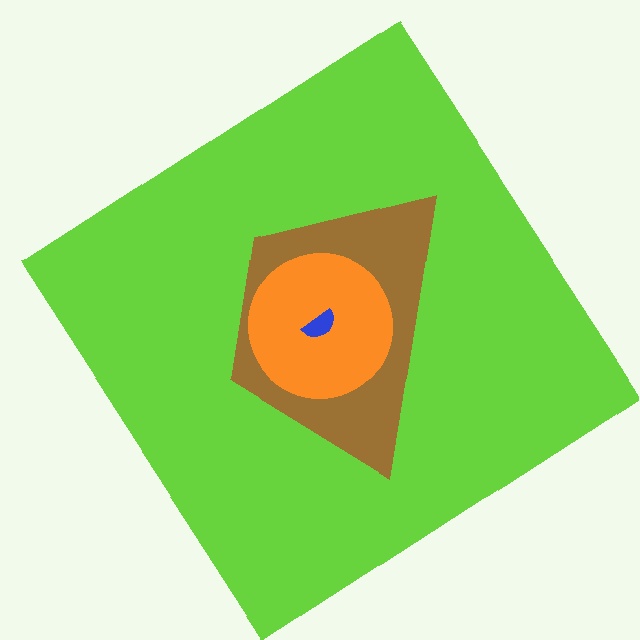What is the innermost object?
The blue semicircle.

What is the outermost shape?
The lime diamond.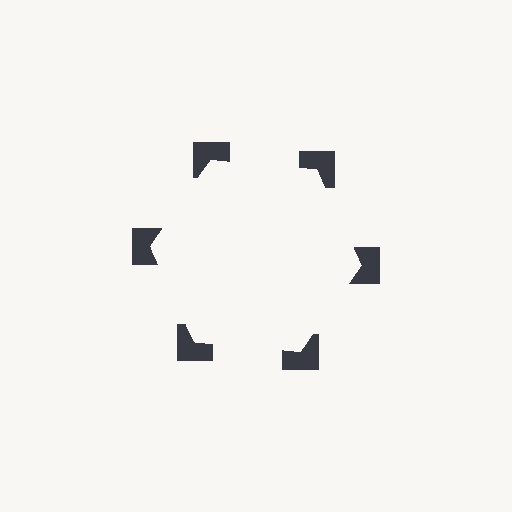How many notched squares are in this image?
There are 6 — one at each vertex of the illusory hexagon.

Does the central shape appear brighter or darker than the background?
It typically appears slightly brighter than the background, even though no actual brightness change is drawn.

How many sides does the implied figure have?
6 sides.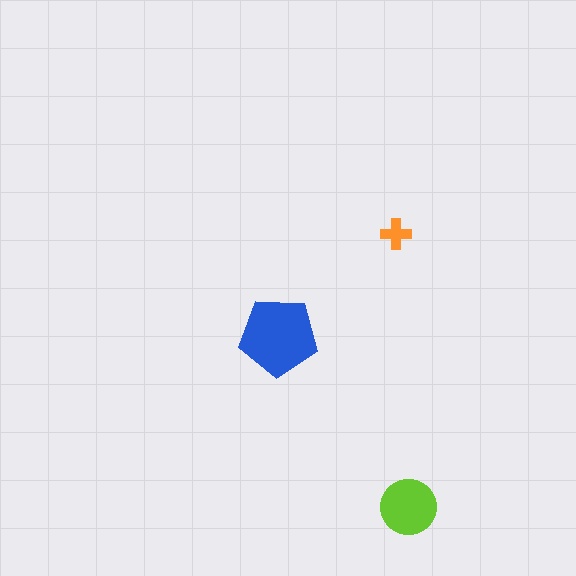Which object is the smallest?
The orange cross.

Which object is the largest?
The blue pentagon.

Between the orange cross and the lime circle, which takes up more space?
The lime circle.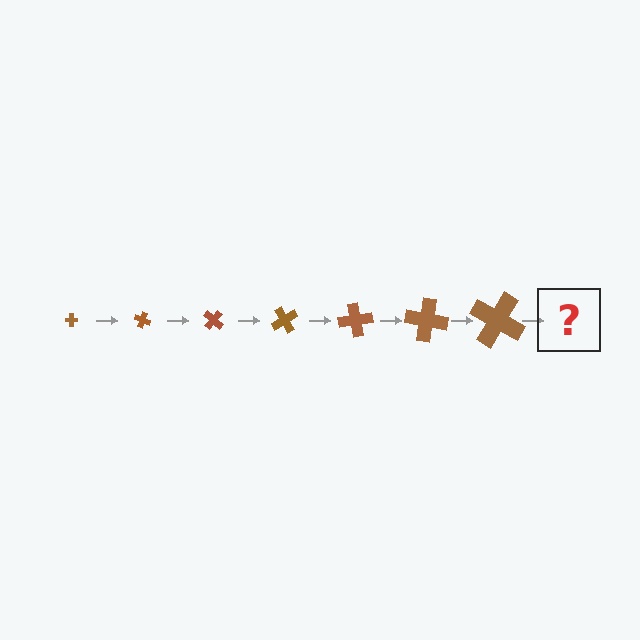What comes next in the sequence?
The next element should be a cross, larger than the previous one and rotated 140 degrees from the start.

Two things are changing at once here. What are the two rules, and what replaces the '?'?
The two rules are that the cross grows larger each step and it rotates 20 degrees each step. The '?' should be a cross, larger than the previous one and rotated 140 degrees from the start.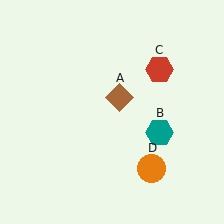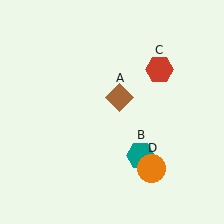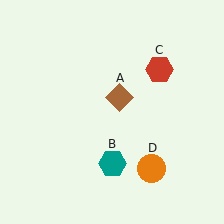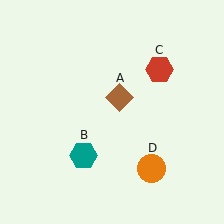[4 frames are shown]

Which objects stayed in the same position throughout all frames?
Brown diamond (object A) and red hexagon (object C) and orange circle (object D) remained stationary.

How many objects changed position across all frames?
1 object changed position: teal hexagon (object B).